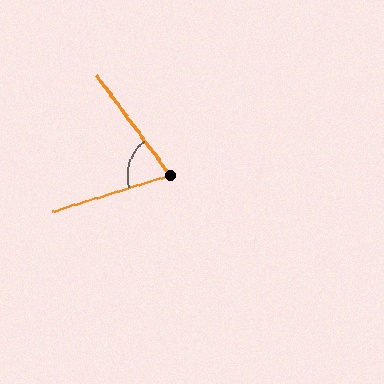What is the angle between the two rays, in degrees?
Approximately 71 degrees.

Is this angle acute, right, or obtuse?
It is acute.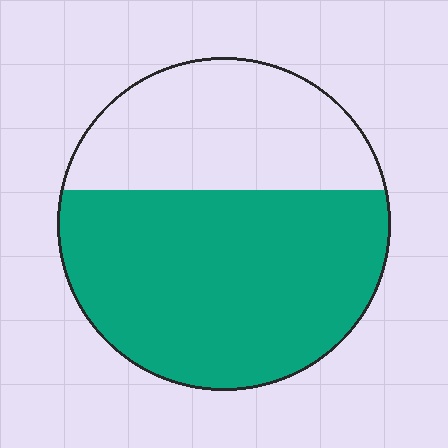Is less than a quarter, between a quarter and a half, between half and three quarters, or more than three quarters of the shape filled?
Between half and three quarters.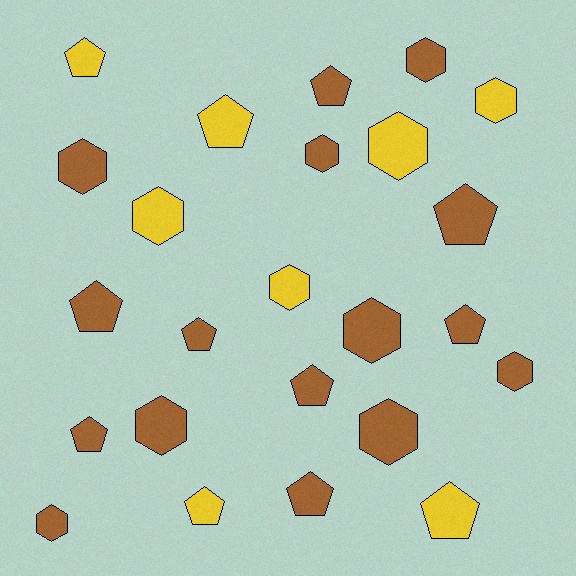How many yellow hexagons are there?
There are 4 yellow hexagons.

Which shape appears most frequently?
Pentagon, with 12 objects.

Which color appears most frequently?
Brown, with 16 objects.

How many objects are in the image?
There are 24 objects.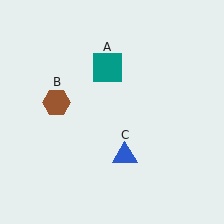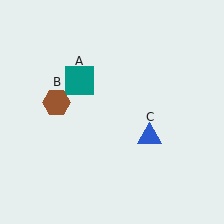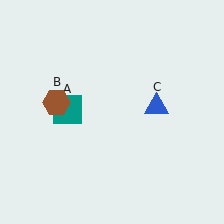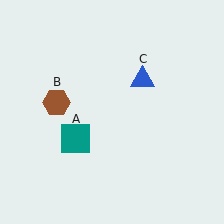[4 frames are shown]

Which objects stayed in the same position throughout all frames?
Brown hexagon (object B) remained stationary.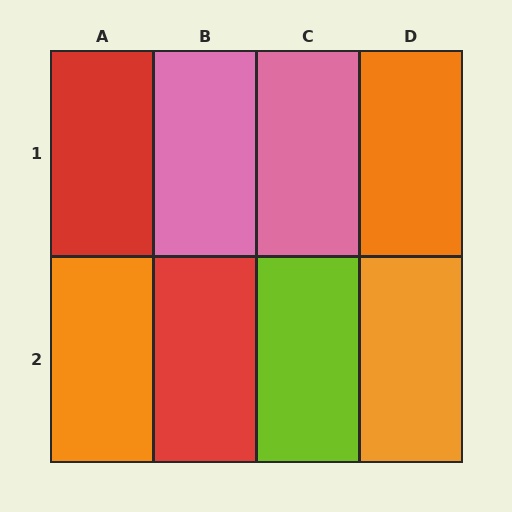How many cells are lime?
1 cell is lime.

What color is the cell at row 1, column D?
Orange.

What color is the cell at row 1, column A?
Red.